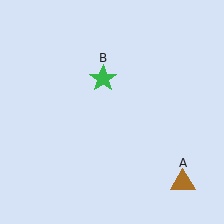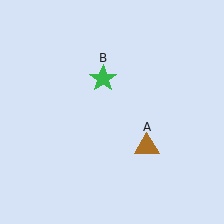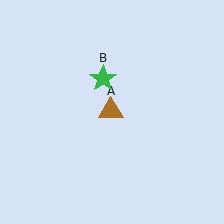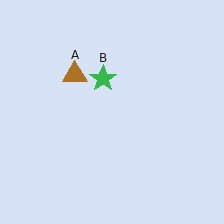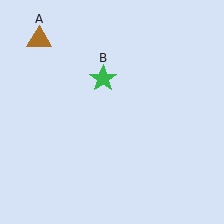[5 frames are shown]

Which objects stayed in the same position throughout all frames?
Green star (object B) remained stationary.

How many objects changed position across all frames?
1 object changed position: brown triangle (object A).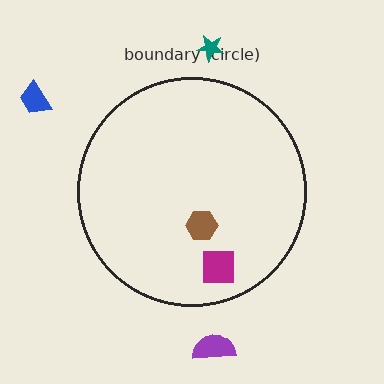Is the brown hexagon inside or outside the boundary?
Inside.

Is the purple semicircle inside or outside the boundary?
Outside.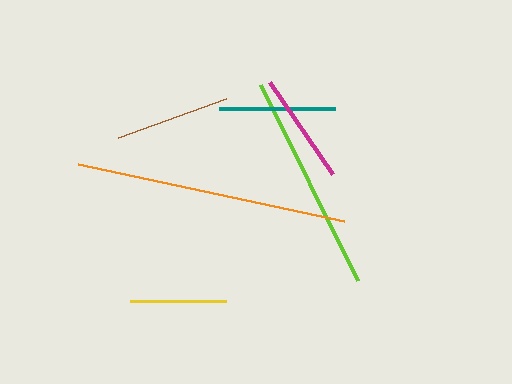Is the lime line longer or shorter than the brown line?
The lime line is longer than the brown line.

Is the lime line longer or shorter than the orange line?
The orange line is longer than the lime line.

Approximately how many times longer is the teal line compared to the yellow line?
The teal line is approximately 1.2 times the length of the yellow line.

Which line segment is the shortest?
The yellow line is the shortest at approximately 96 pixels.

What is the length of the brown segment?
The brown segment is approximately 115 pixels long.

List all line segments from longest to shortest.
From longest to shortest: orange, lime, teal, brown, magenta, yellow.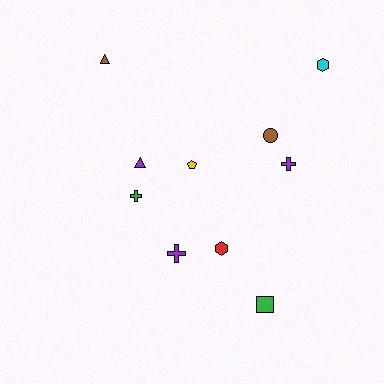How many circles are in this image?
There is 1 circle.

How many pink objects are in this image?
There are no pink objects.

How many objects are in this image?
There are 10 objects.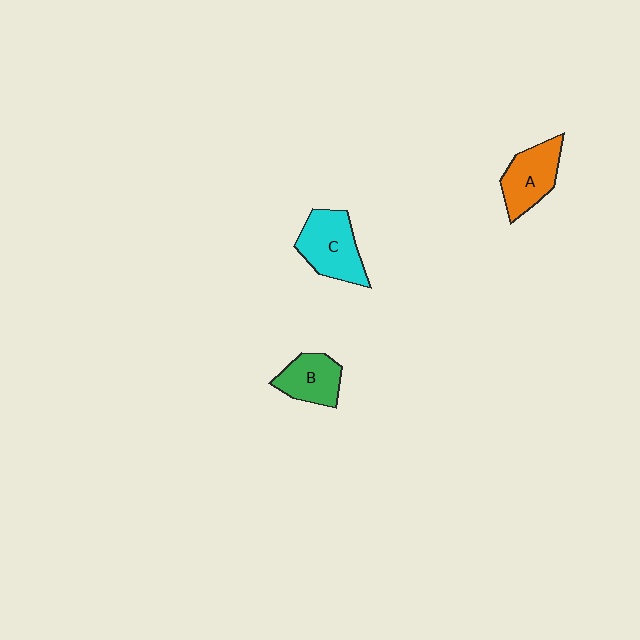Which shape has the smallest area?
Shape B (green).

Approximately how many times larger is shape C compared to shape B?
Approximately 1.4 times.